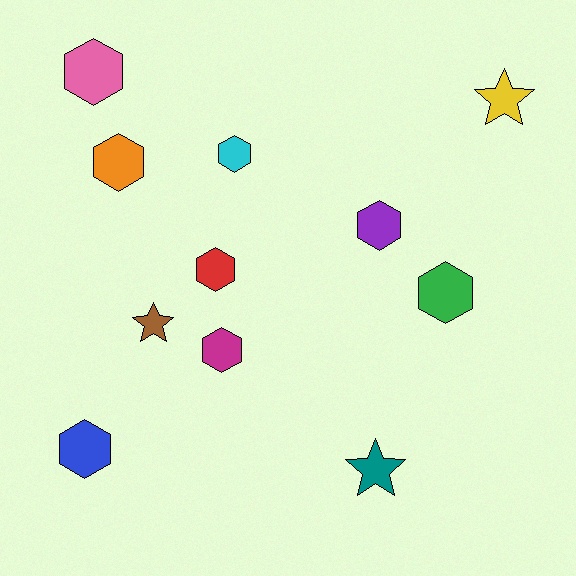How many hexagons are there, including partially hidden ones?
There are 8 hexagons.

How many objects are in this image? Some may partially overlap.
There are 11 objects.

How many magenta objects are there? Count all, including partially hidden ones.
There is 1 magenta object.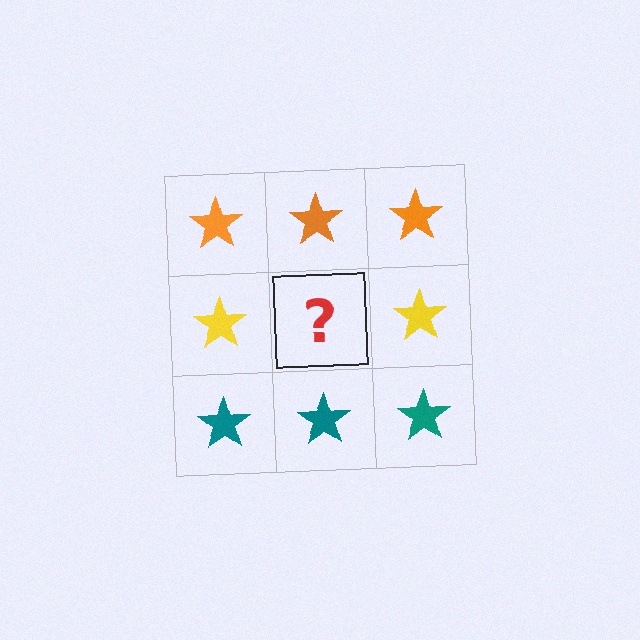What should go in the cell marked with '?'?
The missing cell should contain a yellow star.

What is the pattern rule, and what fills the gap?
The rule is that each row has a consistent color. The gap should be filled with a yellow star.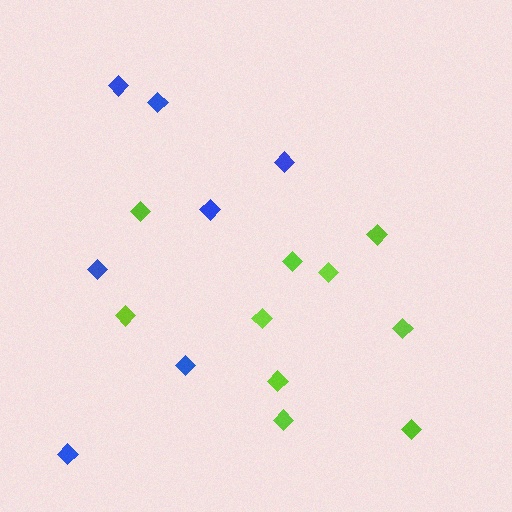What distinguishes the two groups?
There are 2 groups: one group of blue diamonds (7) and one group of lime diamonds (10).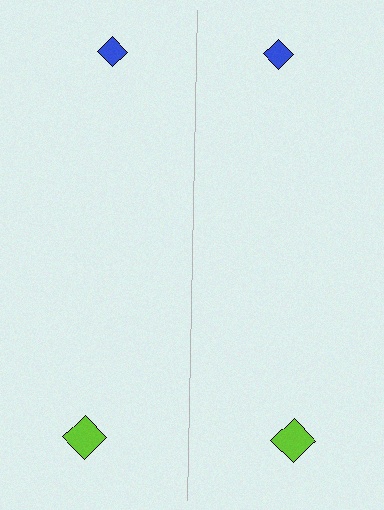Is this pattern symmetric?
Yes, this pattern has bilateral (reflection) symmetry.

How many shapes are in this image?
There are 4 shapes in this image.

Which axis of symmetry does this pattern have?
The pattern has a vertical axis of symmetry running through the center of the image.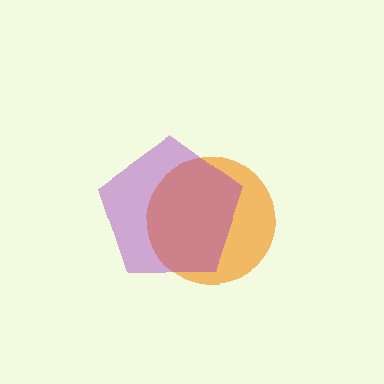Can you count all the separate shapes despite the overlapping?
Yes, there are 2 separate shapes.